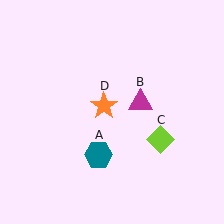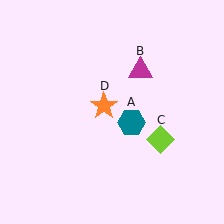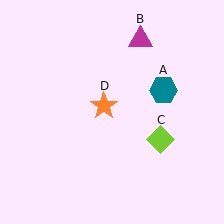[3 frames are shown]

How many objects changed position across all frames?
2 objects changed position: teal hexagon (object A), magenta triangle (object B).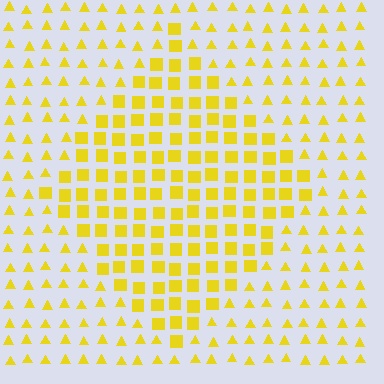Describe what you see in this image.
The image is filled with small yellow elements arranged in a uniform grid. A diamond-shaped region contains squares, while the surrounding area contains triangles. The boundary is defined purely by the change in element shape.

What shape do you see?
I see a diamond.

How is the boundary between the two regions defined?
The boundary is defined by a change in element shape: squares inside vs. triangles outside. All elements share the same color and spacing.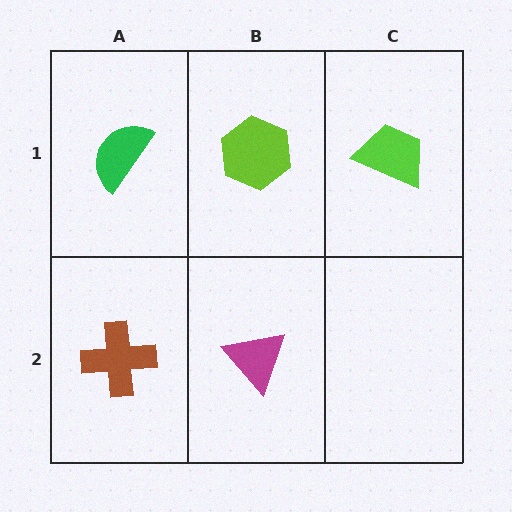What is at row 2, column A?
A brown cross.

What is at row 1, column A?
A green semicircle.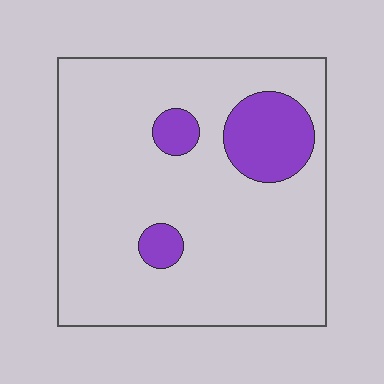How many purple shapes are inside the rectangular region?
3.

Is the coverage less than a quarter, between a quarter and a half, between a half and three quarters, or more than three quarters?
Less than a quarter.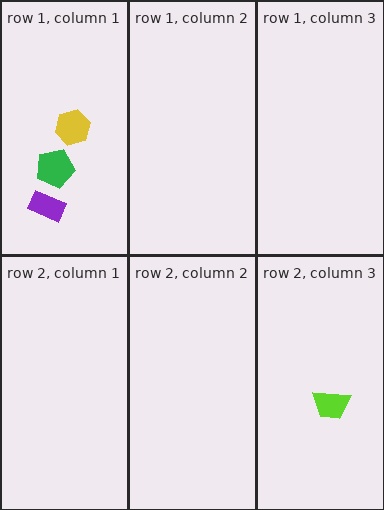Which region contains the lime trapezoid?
The row 2, column 3 region.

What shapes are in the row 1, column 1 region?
The yellow hexagon, the purple rectangle, the green pentagon.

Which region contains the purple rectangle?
The row 1, column 1 region.